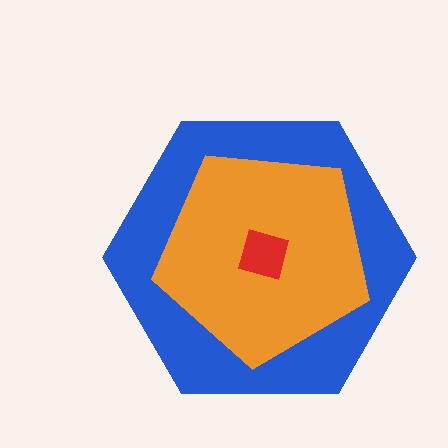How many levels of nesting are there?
3.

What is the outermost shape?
The blue hexagon.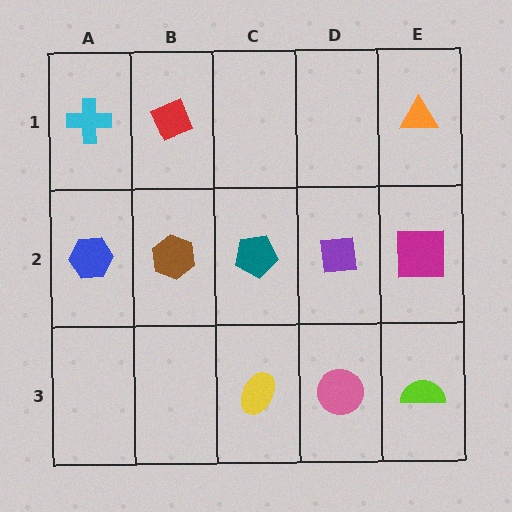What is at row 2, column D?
A purple square.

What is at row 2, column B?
A brown hexagon.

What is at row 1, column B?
A red diamond.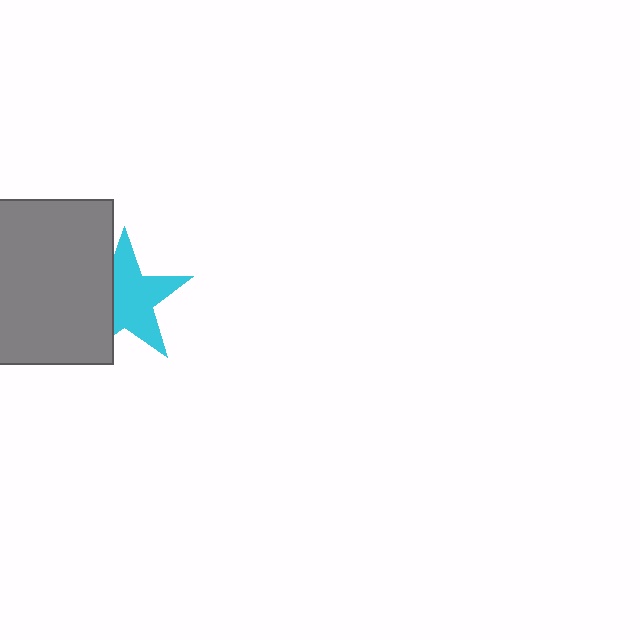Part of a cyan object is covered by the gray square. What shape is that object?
It is a star.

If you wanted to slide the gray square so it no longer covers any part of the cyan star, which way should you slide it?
Slide it left — that is the most direct way to separate the two shapes.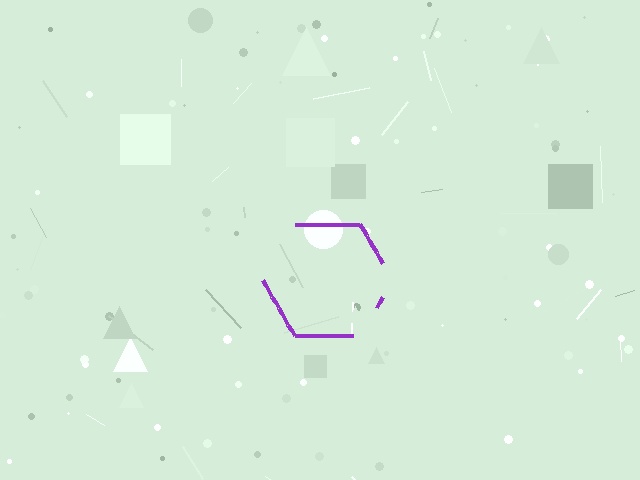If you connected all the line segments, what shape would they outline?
They would outline a hexagon.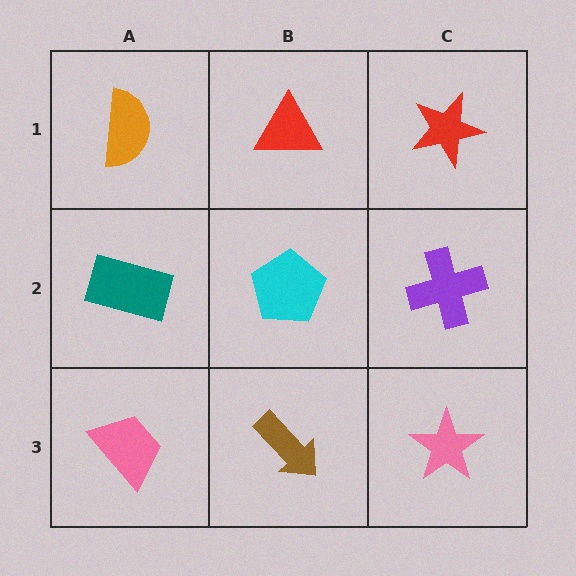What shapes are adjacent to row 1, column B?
A cyan pentagon (row 2, column B), an orange semicircle (row 1, column A), a red star (row 1, column C).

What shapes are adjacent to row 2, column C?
A red star (row 1, column C), a pink star (row 3, column C), a cyan pentagon (row 2, column B).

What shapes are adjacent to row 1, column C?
A purple cross (row 2, column C), a red triangle (row 1, column B).